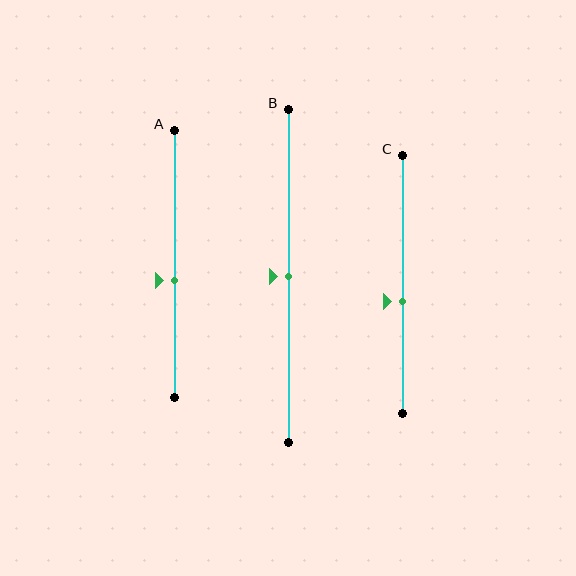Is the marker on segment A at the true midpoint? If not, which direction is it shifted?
No, the marker on segment A is shifted downward by about 6% of the segment length.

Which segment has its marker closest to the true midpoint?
Segment B has its marker closest to the true midpoint.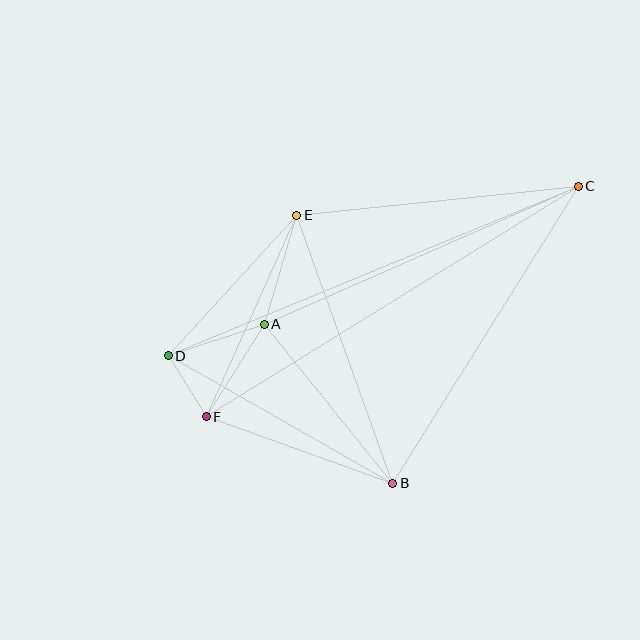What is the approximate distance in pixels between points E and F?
The distance between E and F is approximately 221 pixels.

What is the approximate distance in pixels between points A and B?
The distance between A and B is approximately 204 pixels.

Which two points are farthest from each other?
Points C and D are farthest from each other.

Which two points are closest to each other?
Points D and F are closest to each other.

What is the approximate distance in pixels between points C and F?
The distance between C and F is approximately 438 pixels.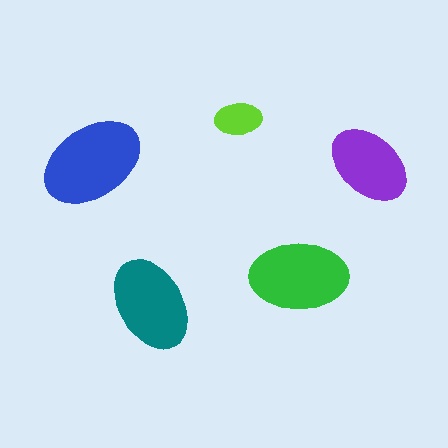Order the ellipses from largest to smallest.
the blue one, the green one, the teal one, the purple one, the lime one.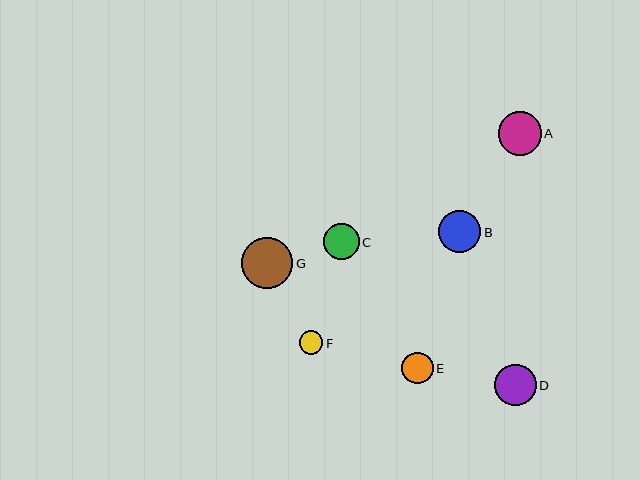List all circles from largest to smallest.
From largest to smallest: G, A, B, D, C, E, F.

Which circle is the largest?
Circle G is the largest with a size of approximately 51 pixels.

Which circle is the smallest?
Circle F is the smallest with a size of approximately 24 pixels.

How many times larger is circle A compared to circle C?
Circle A is approximately 1.2 times the size of circle C.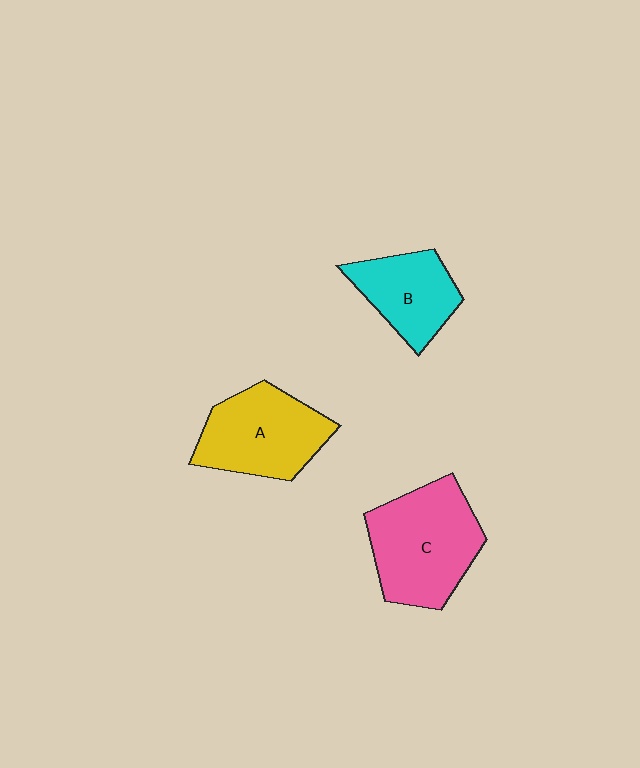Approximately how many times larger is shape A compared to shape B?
Approximately 1.3 times.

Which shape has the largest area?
Shape C (pink).